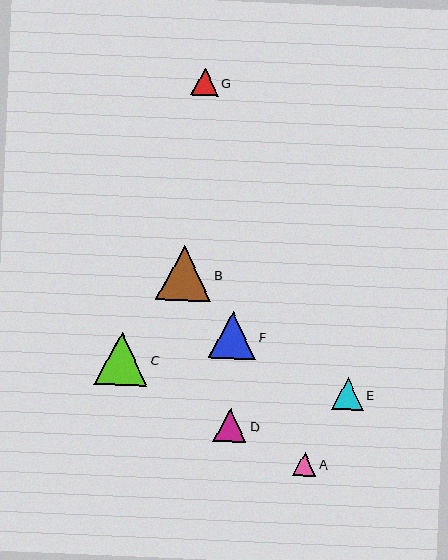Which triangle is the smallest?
Triangle A is the smallest with a size of approximately 23 pixels.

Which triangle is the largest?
Triangle B is the largest with a size of approximately 55 pixels.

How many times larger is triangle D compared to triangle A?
Triangle D is approximately 1.4 times the size of triangle A.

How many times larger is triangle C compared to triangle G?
Triangle C is approximately 1.9 times the size of triangle G.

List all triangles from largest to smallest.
From largest to smallest: B, C, F, D, E, G, A.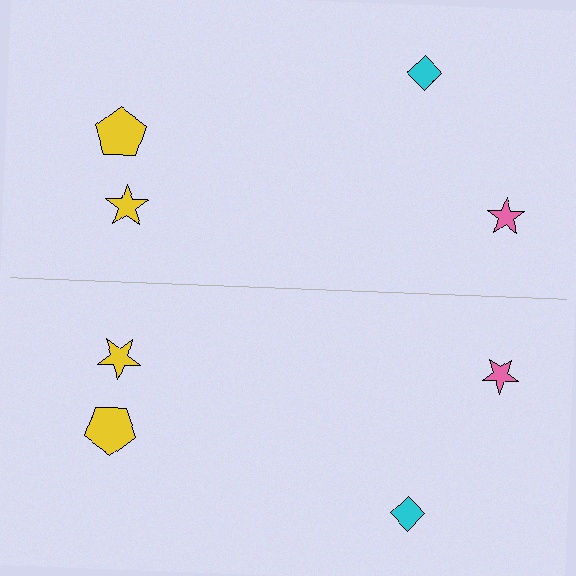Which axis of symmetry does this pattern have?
The pattern has a horizontal axis of symmetry running through the center of the image.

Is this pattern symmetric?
Yes, this pattern has bilateral (reflection) symmetry.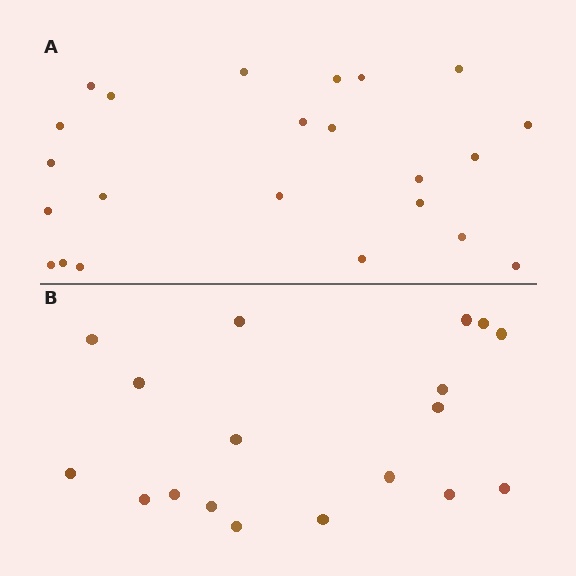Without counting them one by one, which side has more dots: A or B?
Region A (the top region) has more dots.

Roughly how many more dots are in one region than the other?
Region A has about 5 more dots than region B.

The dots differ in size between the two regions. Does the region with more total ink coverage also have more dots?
No. Region B has more total ink coverage because its dots are larger, but region A actually contains more individual dots. Total area can be misleading — the number of items is what matters here.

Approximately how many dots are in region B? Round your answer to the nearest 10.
About 20 dots. (The exact count is 18, which rounds to 20.)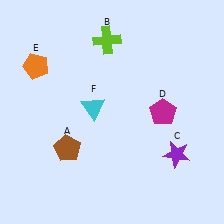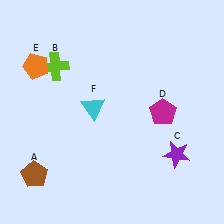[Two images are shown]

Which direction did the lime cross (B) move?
The lime cross (B) moved left.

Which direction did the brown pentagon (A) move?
The brown pentagon (A) moved left.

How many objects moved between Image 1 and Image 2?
2 objects moved between the two images.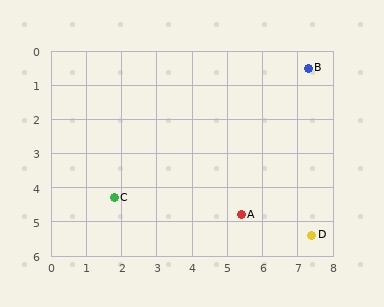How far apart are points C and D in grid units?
Points C and D are about 5.7 grid units apart.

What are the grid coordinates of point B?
Point B is at approximately (7.3, 0.5).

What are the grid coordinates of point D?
Point D is at approximately (7.4, 5.4).